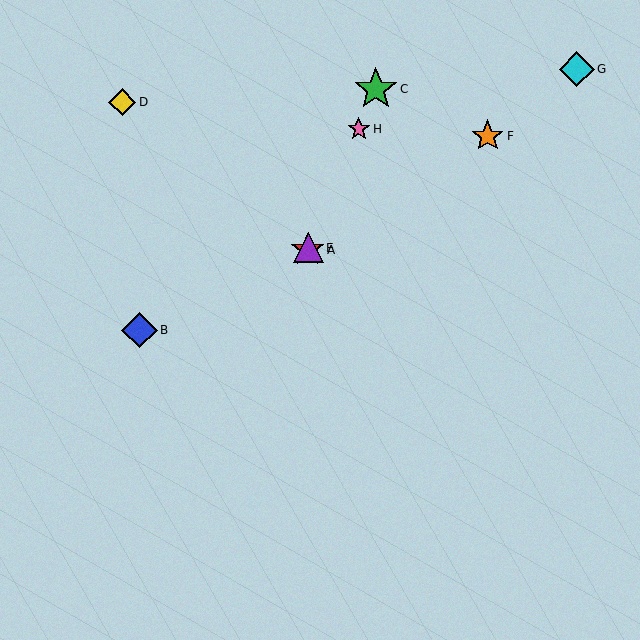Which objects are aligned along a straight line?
Objects A, C, E, H are aligned along a straight line.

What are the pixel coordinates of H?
Object H is at (359, 129).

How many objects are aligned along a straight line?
4 objects (A, C, E, H) are aligned along a straight line.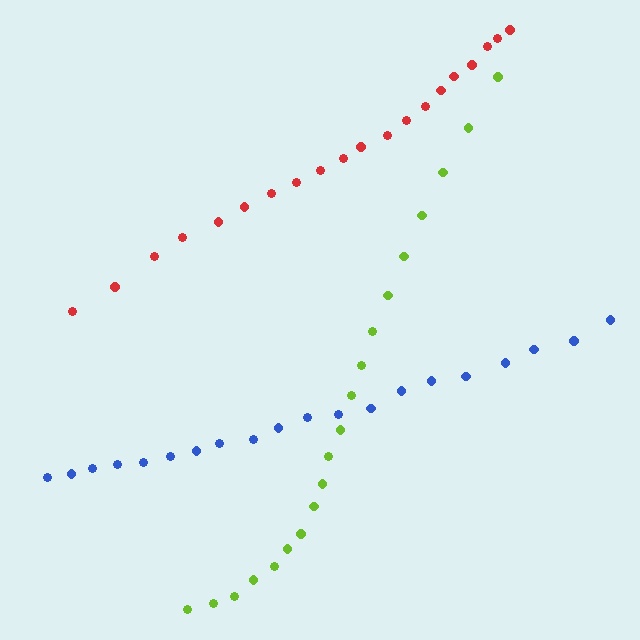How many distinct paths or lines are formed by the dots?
There are 3 distinct paths.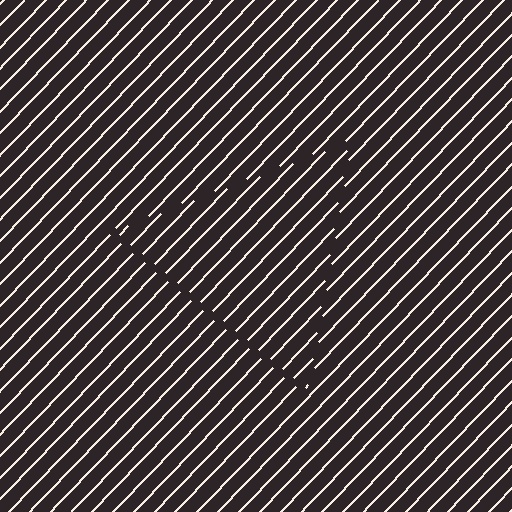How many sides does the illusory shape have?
3 sides — the line-ends trace a triangle.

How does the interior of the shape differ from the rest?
The interior of the shape contains the same grating, shifted by half a period — the contour is defined by the phase discontinuity where line-ends from the inner and outer gratings abut.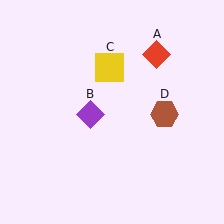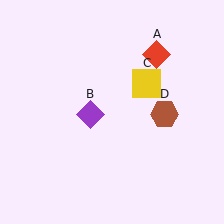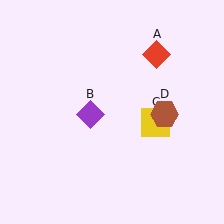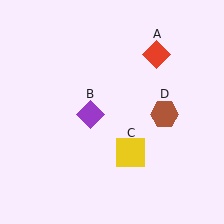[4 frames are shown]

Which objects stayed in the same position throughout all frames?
Red diamond (object A) and purple diamond (object B) and brown hexagon (object D) remained stationary.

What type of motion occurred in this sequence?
The yellow square (object C) rotated clockwise around the center of the scene.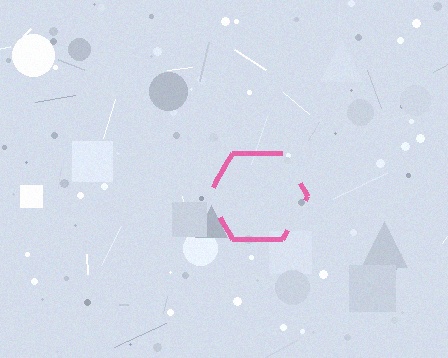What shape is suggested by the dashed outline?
The dashed outline suggests a hexagon.